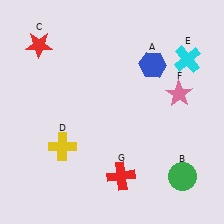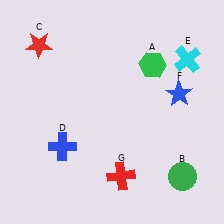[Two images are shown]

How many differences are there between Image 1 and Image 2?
There are 3 differences between the two images.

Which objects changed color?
A changed from blue to green. D changed from yellow to blue. F changed from pink to blue.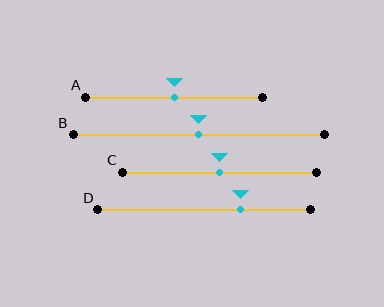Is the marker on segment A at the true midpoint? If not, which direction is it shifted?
Yes, the marker on segment A is at the true midpoint.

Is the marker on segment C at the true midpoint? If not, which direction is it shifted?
Yes, the marker on segment C is at the true midpoint.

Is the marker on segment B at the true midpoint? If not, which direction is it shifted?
Yes, the marker on segment B is at the true midpoint.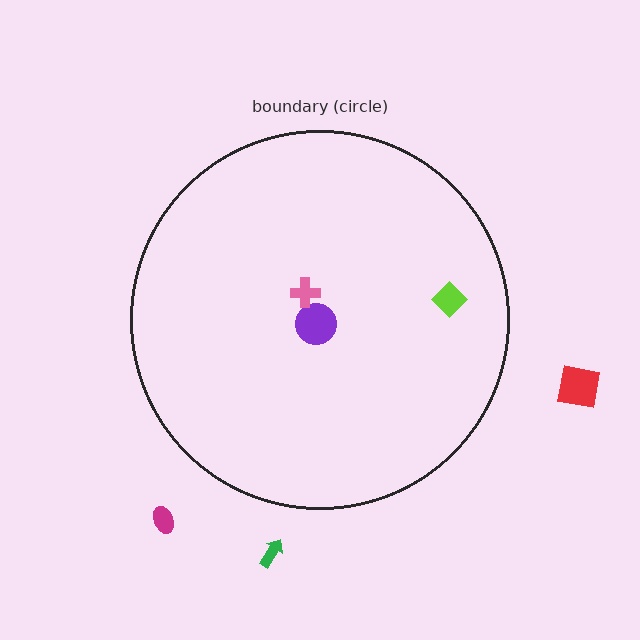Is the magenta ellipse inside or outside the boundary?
Outside.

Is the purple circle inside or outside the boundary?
Inside.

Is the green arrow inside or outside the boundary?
Outside.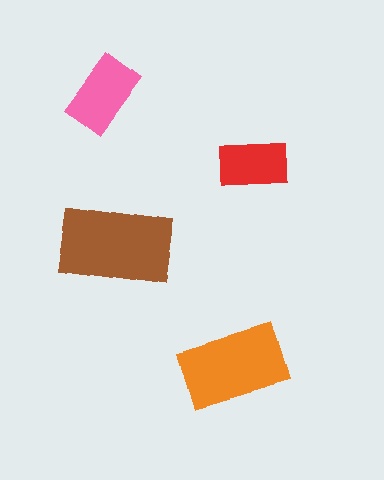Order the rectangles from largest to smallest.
the brown one, the orange one, the pink one, the red one.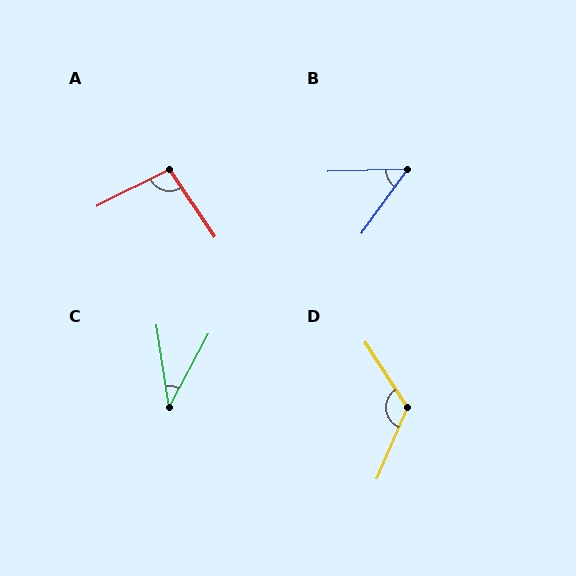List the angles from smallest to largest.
C (37°), B (52°), A (98°), D (124°).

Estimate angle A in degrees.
Approximately 98 degrees.